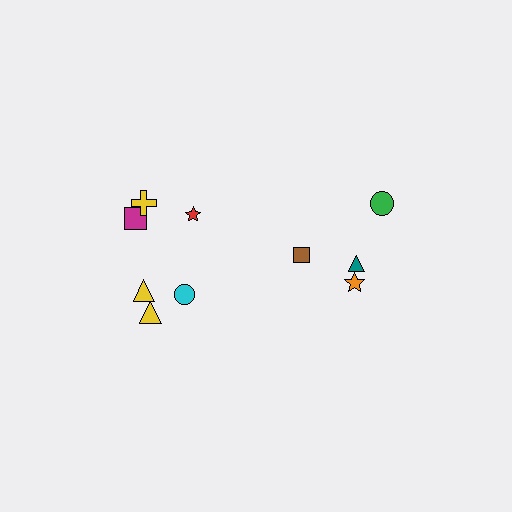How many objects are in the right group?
There are 4 objects.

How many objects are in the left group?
There are 6 objects.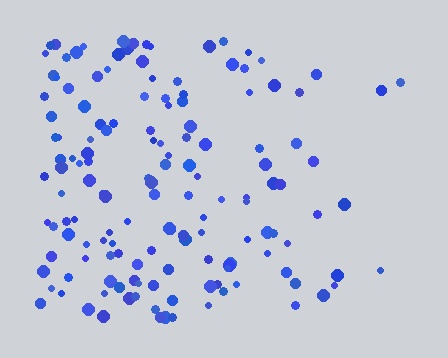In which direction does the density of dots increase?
From right to left, with the left side densest.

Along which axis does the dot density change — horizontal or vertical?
Horizontal.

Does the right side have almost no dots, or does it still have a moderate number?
Still a moderate number, just noticeably fewer than the left.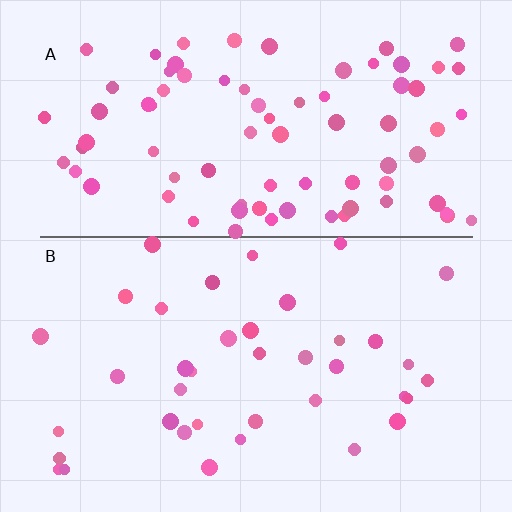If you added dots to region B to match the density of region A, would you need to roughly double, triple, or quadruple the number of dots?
Approximately double.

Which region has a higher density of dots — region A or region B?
A (the top).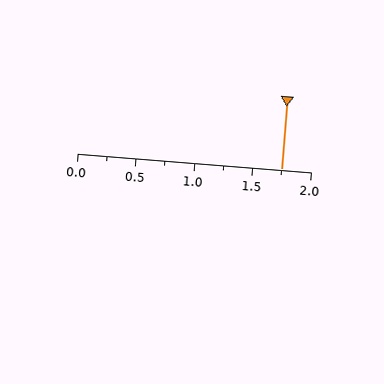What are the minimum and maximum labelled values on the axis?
The axis runs from 0.0 to 2.0.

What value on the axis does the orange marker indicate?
The marker indicates approximately 1.75.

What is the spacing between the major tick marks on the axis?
The major ticks are spaced 0.5 apart.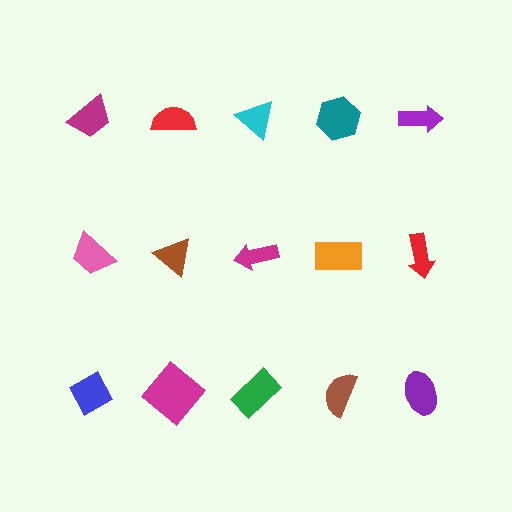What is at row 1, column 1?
A magenta trapezoid.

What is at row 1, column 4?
A teal hexagon.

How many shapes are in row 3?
5 shapes.